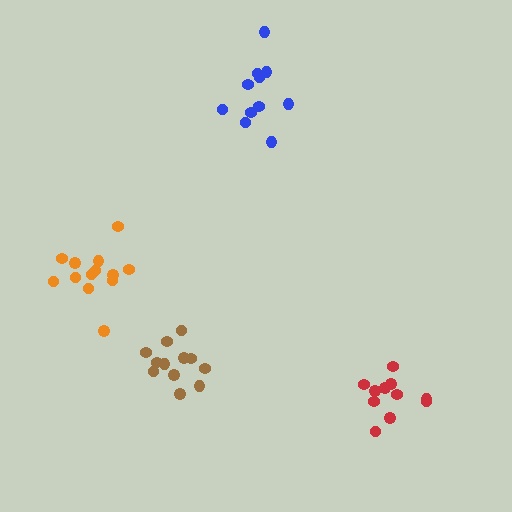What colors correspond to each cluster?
The clusters are colored: brown, blue, red, orange.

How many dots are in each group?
Group 1: 12 dots, Group 2: 11 dots, Group 3: 11 dots, Group 4: 13 dots (47 total).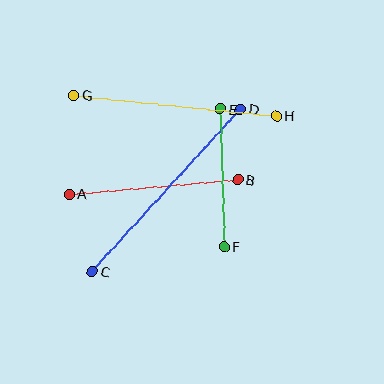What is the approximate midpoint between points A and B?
The midpoint is at approximately (153, 187) pixels.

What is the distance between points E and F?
The distance is approximately 138 pixels.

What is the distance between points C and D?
The distance is approximately 220 pixels.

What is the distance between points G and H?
The distance is approximately 203 pixels.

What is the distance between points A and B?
The distance is approximately 169 pixels.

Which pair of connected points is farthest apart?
Points C and D are farthest apart.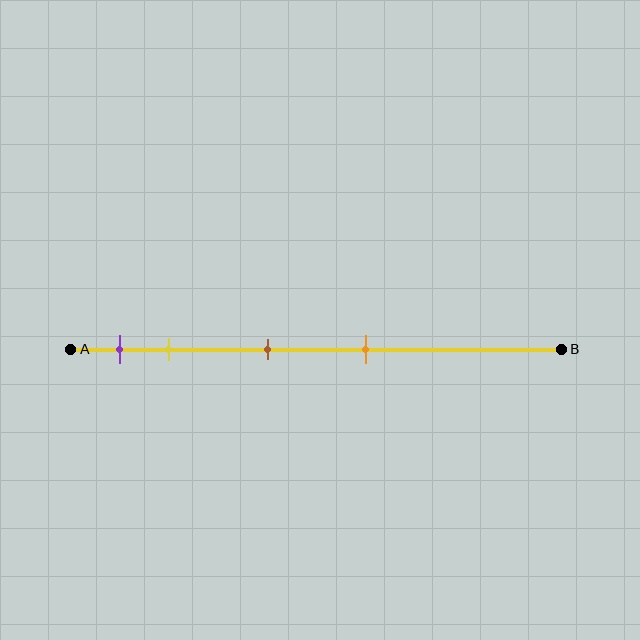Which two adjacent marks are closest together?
The purple and yellow marks are the closest adjacent pair.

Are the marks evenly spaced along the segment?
No, the marks are not evenly spaced.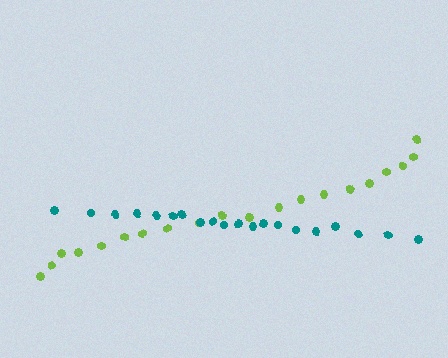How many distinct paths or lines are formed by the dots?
There are 2 distinct paths.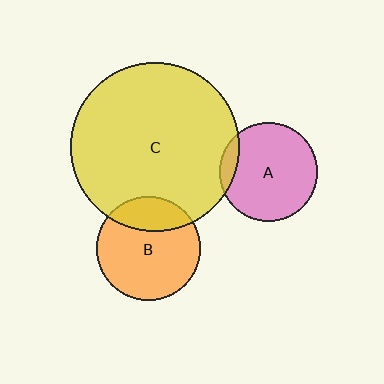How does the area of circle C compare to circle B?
Approximately 2.6 times.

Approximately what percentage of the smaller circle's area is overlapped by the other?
Approximately 25%.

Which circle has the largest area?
Circle C (yellow).